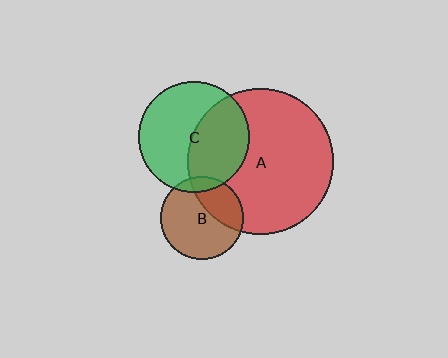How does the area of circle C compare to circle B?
Approximately 1.8 times.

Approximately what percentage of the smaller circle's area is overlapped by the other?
Approximately 45%.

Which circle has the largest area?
Circle A (red).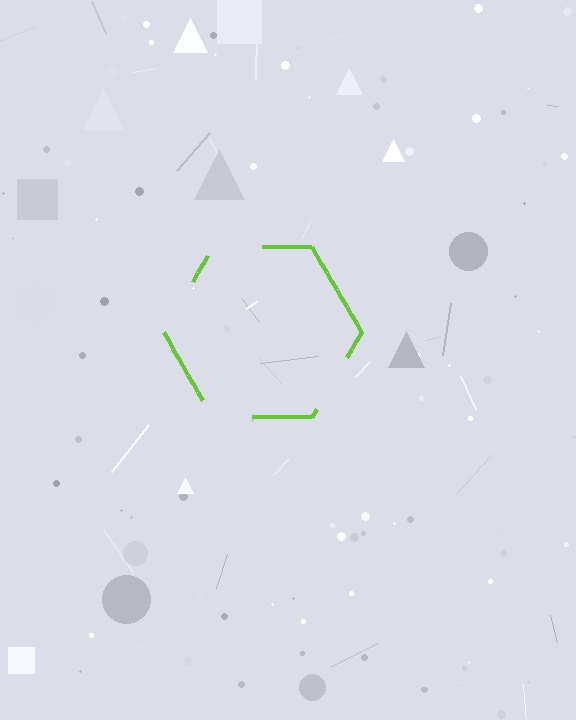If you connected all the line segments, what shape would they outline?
They would outline a hexagon.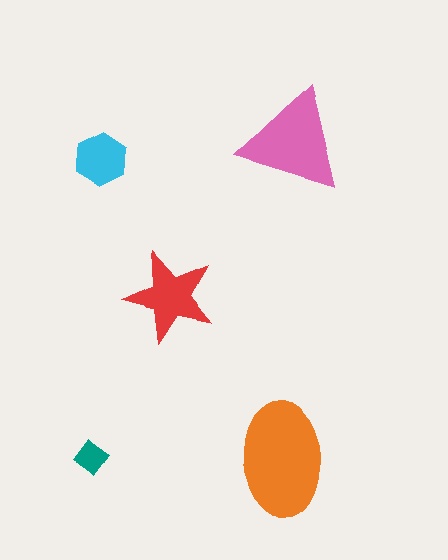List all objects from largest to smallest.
The orange ellipse, the pink triangle, the red star, the cyan hexagon, the teal diamond.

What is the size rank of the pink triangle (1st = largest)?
2nd.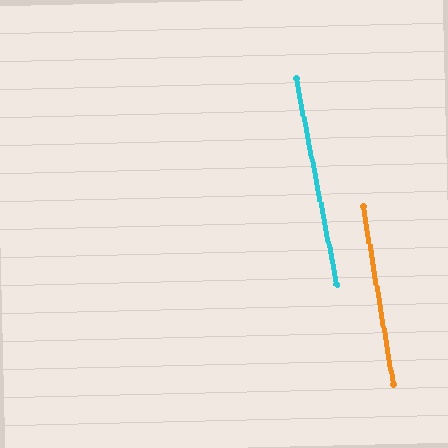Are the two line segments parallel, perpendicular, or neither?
Parallel — their directions differ by only 1.6°.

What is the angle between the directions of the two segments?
Approximately 2 degrees.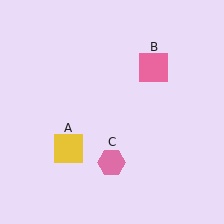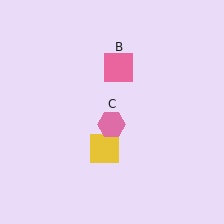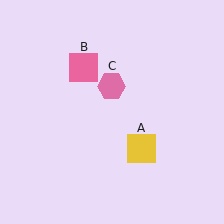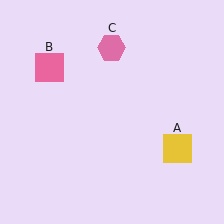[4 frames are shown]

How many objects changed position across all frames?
3 objects changed position: yellow square (object A), pink square (object B), pink hexagon (object C).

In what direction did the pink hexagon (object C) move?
The pink hexagon (object C) moved up.